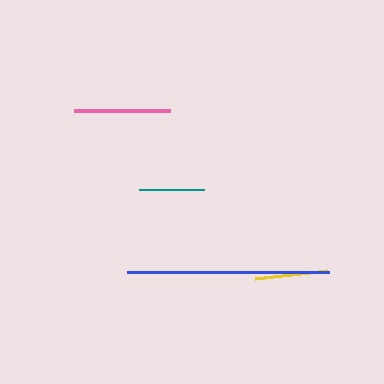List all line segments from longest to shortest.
From longest to shortest: blue, pink, yellow, teal.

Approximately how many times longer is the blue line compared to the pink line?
The blue line is approximately 2.1 times the length of the pink line.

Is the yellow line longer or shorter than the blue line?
The blue line is longer than the yellow line.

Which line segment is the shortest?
The teal line is the shortest at approximately 65 pixels.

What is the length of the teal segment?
The teal segment is approximately 65 pixels long.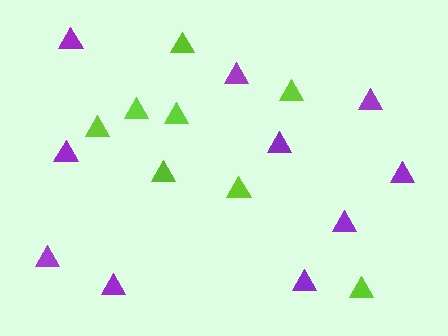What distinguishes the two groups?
There are 2 groups: one group of purple triangles (10) and one group of lime triangles (8).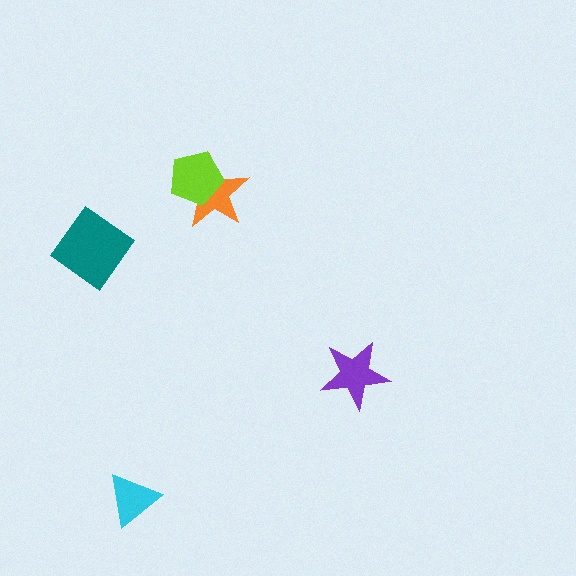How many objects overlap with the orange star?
1 object overlaps with the orange star.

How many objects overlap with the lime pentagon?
1 object overlaps with the lime pentagon.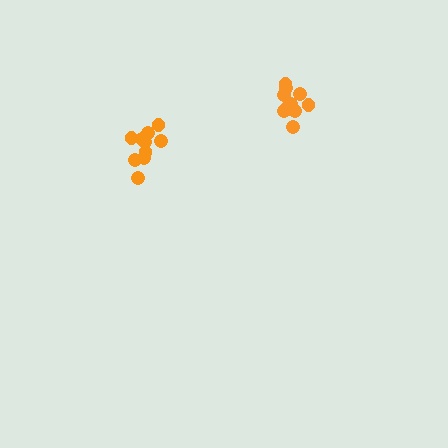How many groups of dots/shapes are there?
There are 2 groups.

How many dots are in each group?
Group 1: 11 dots, Group 2: 10 dots (21 total).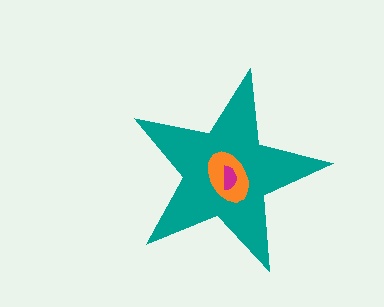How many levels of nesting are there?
3.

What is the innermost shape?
The magenta semicircle.